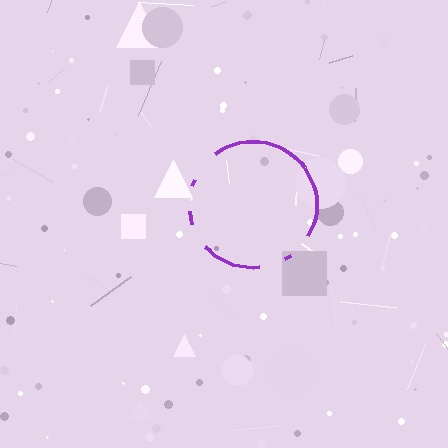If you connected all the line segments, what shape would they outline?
They would outline a circle.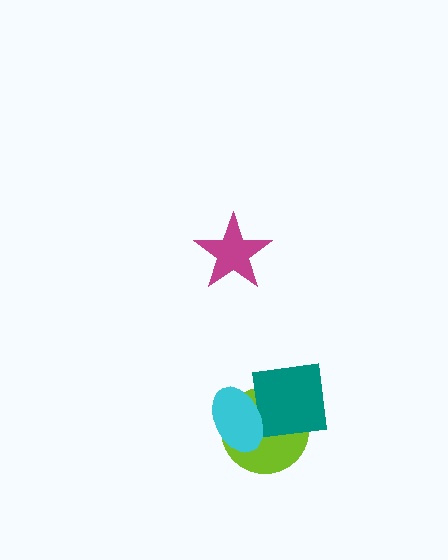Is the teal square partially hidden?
Yes, it is partially covered by another shape.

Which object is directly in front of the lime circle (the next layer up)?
The teal square is directly in front of the lime circle.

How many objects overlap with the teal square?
2 objects overlap with the teal square.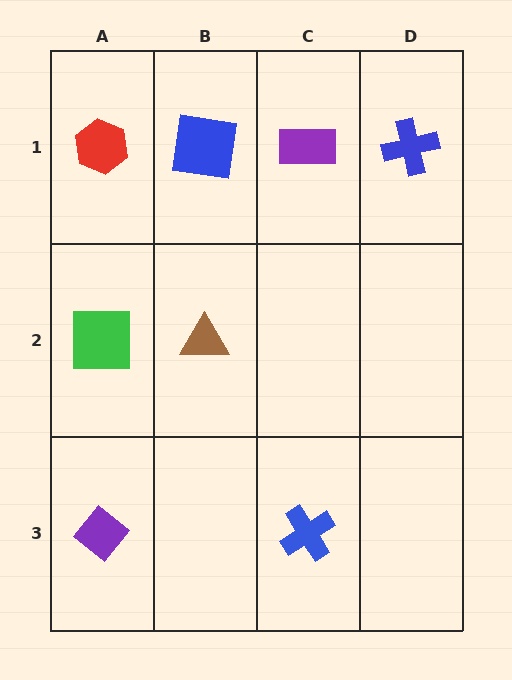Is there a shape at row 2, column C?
No, that cell is empty.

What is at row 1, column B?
A blue square.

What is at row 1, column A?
A red hexagon.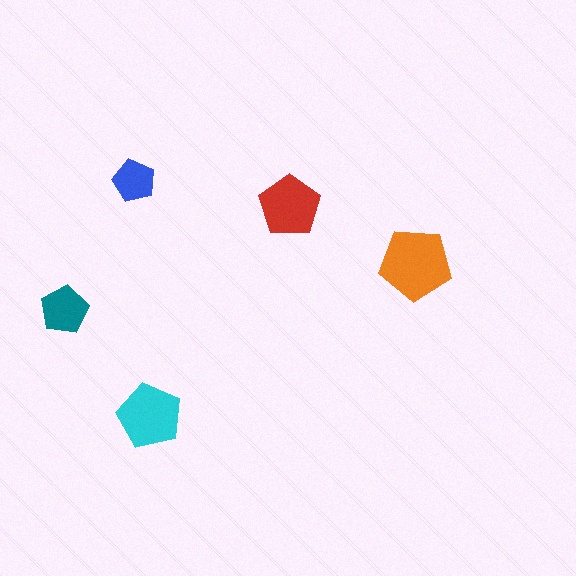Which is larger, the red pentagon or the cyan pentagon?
The cyan one.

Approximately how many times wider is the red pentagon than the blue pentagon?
About 1.5 times wider.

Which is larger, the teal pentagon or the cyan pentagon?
The cyan one.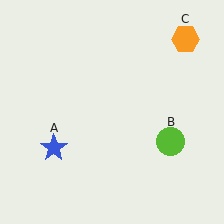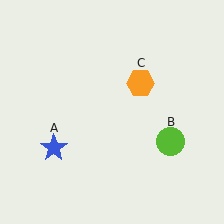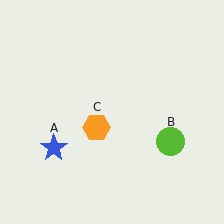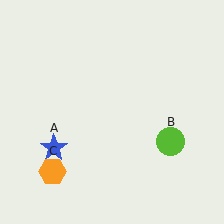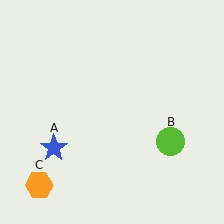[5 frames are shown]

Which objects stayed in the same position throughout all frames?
Blue star (object A) and lime circle (object B) remained stationary.